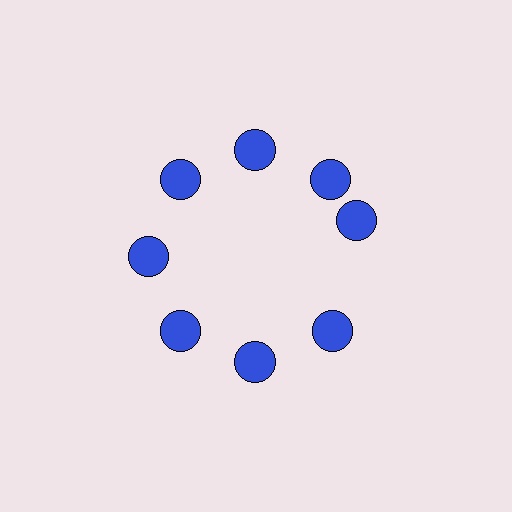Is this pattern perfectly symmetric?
No. The 8 blue circles are arranged in a ring, but one element near the 3 o'clock position is rotated out of alignment along the ring, breaking the 8-fold rotational symmetry.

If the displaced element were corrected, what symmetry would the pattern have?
It would have 8-fold rotational symmetry — the pattern would map onto itself every 45 degrees.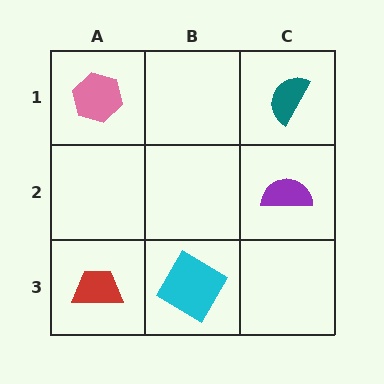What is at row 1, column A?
A pink hexagon.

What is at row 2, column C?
A purple semicircle.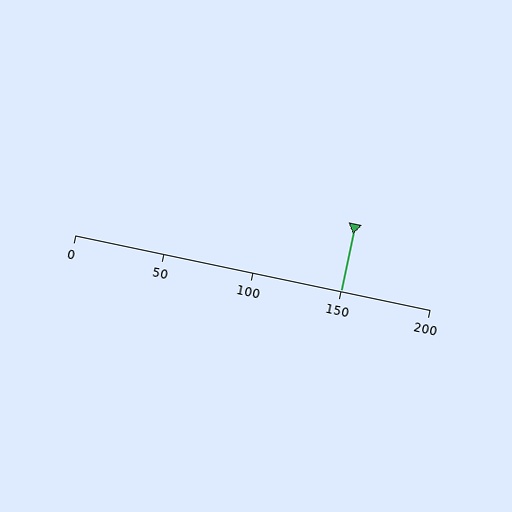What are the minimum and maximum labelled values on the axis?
The axis runs from 0 to 200.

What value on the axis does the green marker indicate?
The marker indicates approximately 150.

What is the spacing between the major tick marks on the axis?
The major ticks are spaced 50 apart.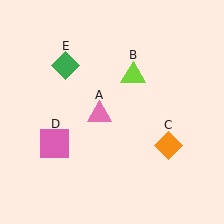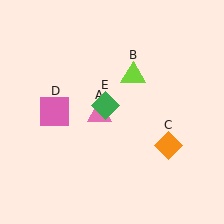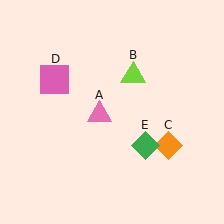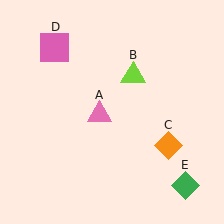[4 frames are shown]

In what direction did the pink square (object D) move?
The pink square (object D) moved up.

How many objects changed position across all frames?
2 objects changed position: pink square (object D), green diamond (object E).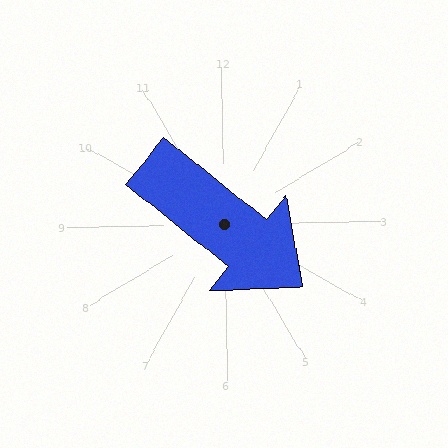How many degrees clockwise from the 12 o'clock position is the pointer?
Approximately 130 degrees.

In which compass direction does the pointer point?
Southeast.